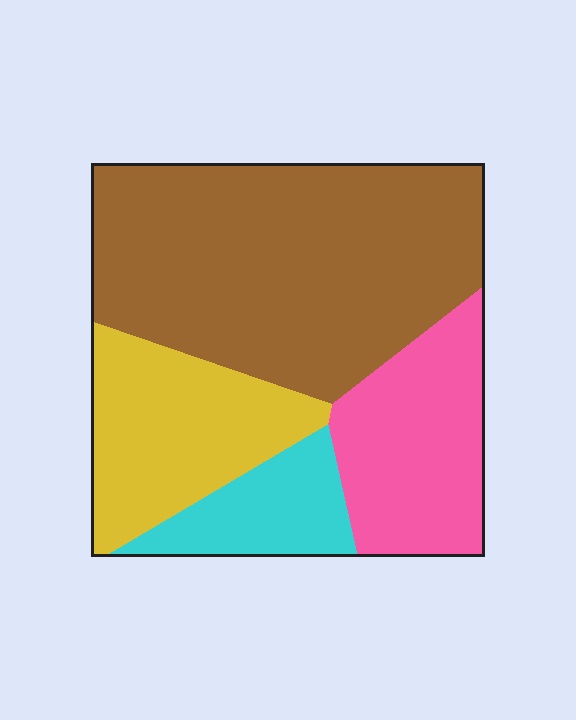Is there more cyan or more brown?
Brown.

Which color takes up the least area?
Cyan, at roughly 10%.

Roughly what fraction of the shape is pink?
Pink covers roughly 20% of the shape.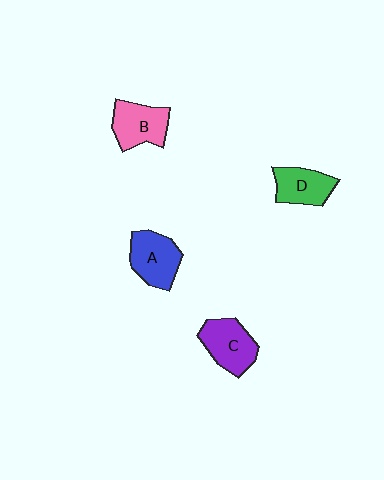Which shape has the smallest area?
Shape D (green).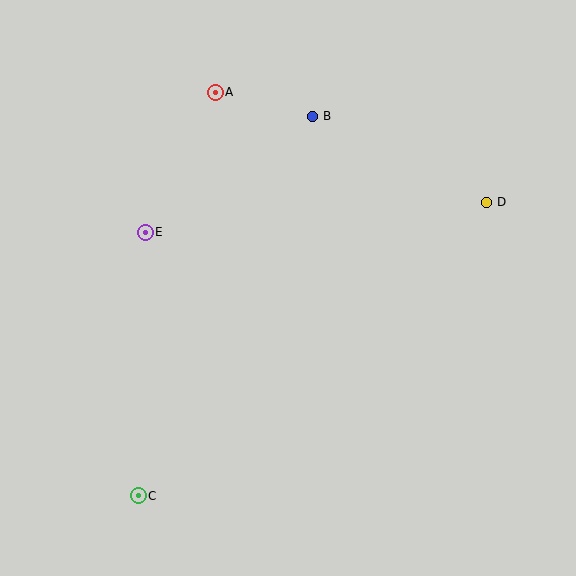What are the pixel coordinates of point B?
Point B is at (313, 116).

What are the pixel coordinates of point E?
Point E is at (145, 232).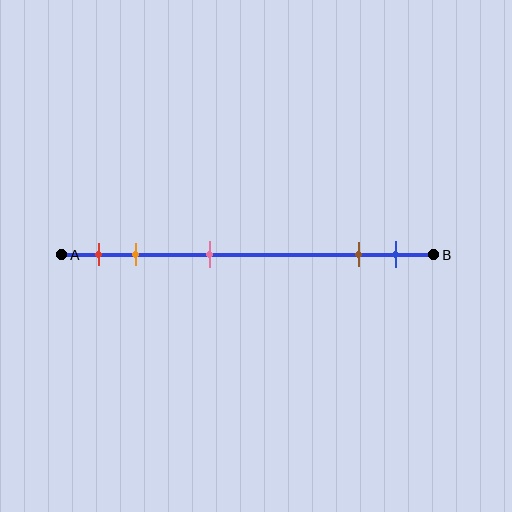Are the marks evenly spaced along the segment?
No, the marks are not evenly spaced.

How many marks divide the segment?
There are 5 marks dividing the segment.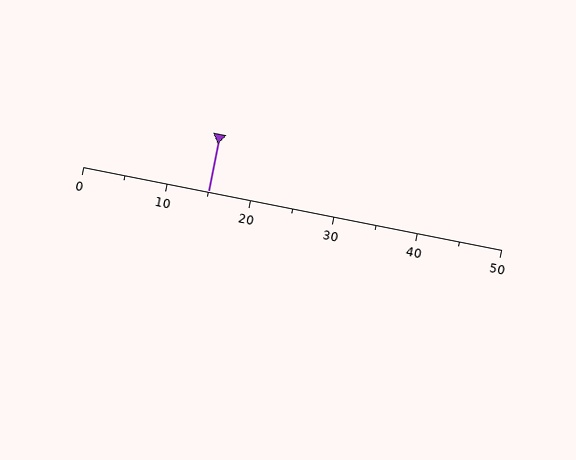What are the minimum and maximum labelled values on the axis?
The axis runs from 0 to 50.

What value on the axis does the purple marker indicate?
The marker indicates approximately 15.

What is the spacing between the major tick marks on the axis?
The major ticks are spaced 10 apart.